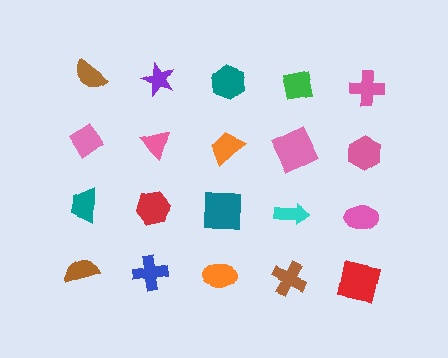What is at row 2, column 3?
An orange trapezoid.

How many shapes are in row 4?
5 shapes.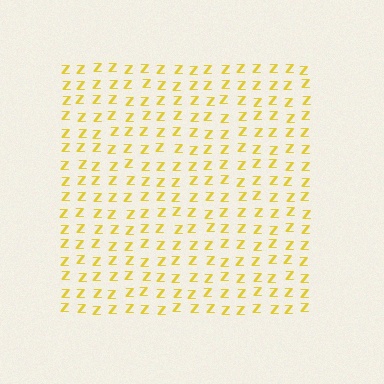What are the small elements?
The small elements are letter Z's.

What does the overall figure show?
The overall figure shows a square.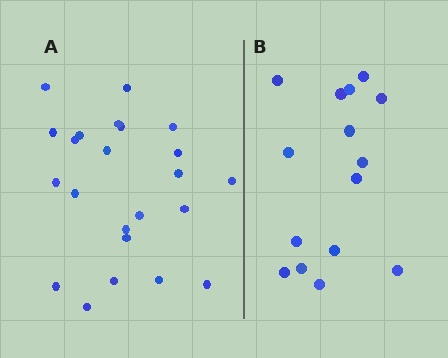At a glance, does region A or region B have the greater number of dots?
Region A (the left region) has more dots.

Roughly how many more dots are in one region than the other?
Region A has roughly 8 or so more dots than region B.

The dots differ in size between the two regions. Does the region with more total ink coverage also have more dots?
No. Region B has more total ink coverage because its dots are larger, but region A actually contains more individual dots. Total area can be misleading — the number of items is what matters here.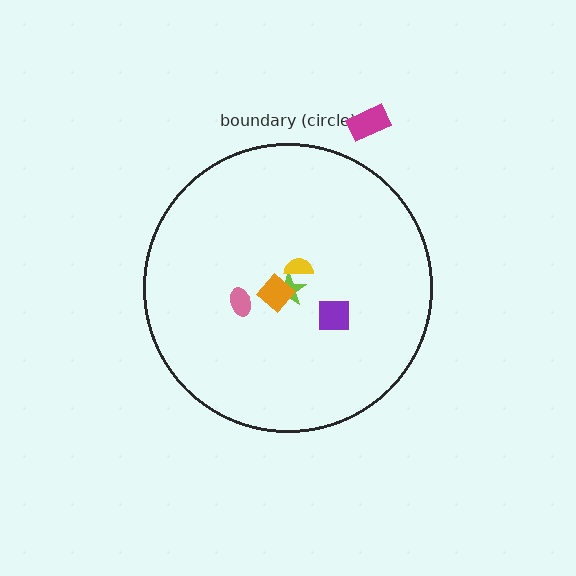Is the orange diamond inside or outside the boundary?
Inside.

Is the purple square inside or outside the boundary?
Inside.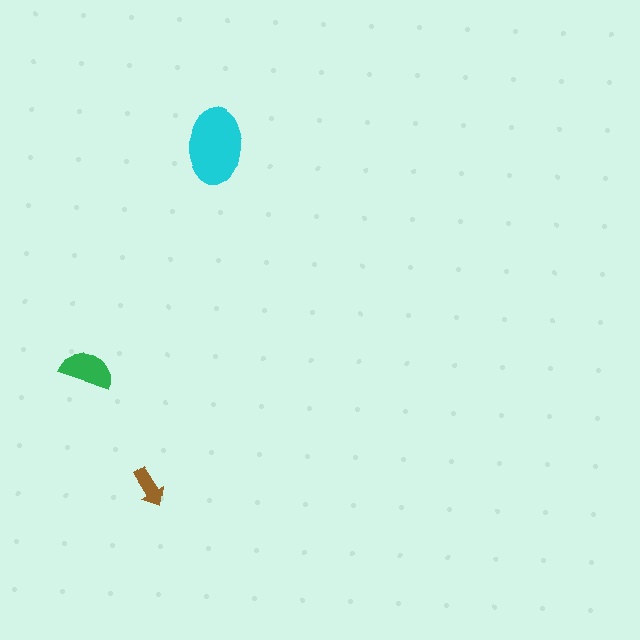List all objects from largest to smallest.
The cyan ellipse, the green semicircle, the brown arrow.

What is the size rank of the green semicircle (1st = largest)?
2nd.